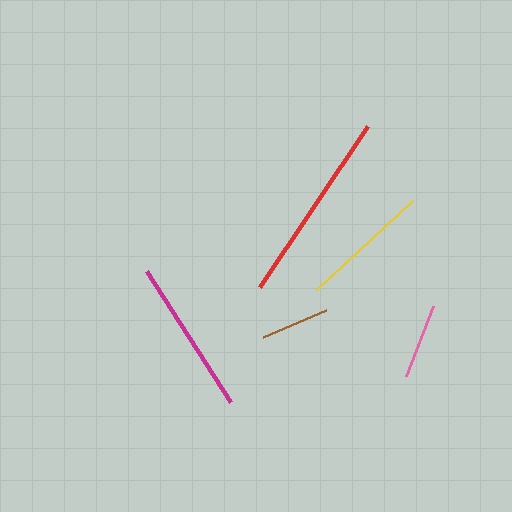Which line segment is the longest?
The red line is the longest at approximately 194 pixels.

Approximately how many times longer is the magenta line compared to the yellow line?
The magenta line is approximately 1.2 times the length of the yellow line.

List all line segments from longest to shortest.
From longest to shortest: red, magenta, yellow, pink, brown.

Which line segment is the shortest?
The brown line is the shortest at approximately 69 pixels.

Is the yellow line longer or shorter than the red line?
The red line is longer than the yellow line.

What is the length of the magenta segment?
The magenta segment is approximately 156 pixels long.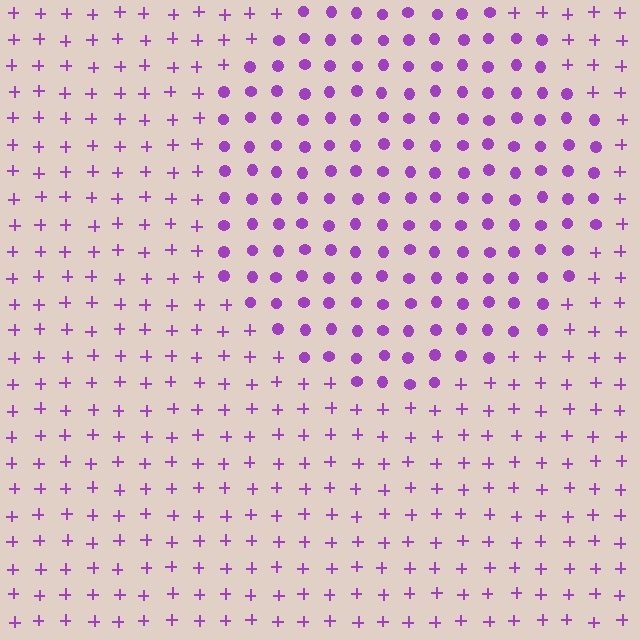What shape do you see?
I see a circle.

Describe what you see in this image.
The image is filled with small purple elements arranged in a uniform grid. A circle-shaped region contains circles, while the surrounding area contains plus signs. The boundary is defined purely by the change in element shape.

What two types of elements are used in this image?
The image uses circles inside the circle region and plus signs outside it.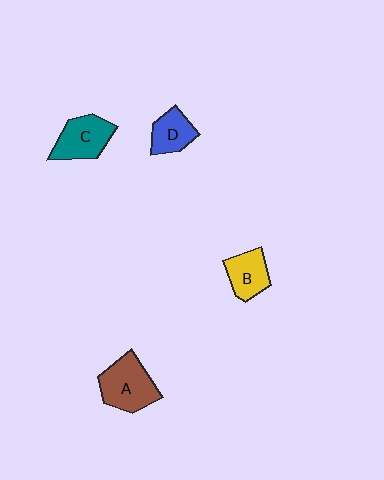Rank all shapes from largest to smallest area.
From largest to smallest: A (brown), C (teal), B (yellow), D (blue).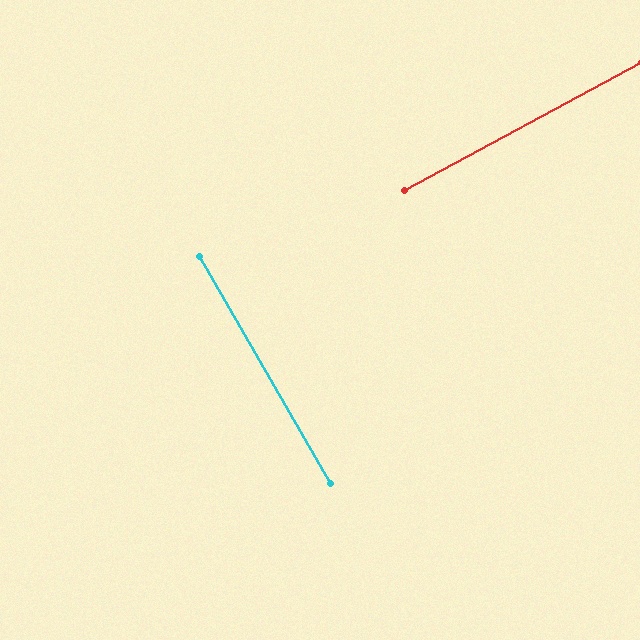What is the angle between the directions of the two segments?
Approximately 88 degrees.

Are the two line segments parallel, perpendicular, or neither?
Perpendicular — they meet at approximately 88°.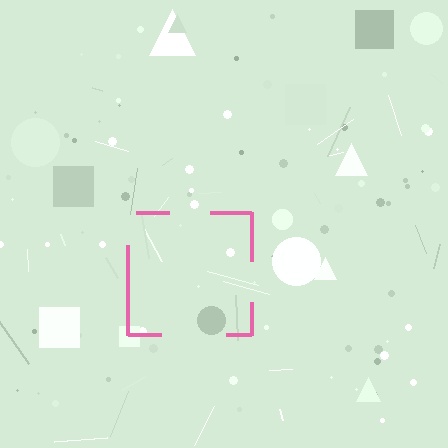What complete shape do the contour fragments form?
The contour fragments form a square.